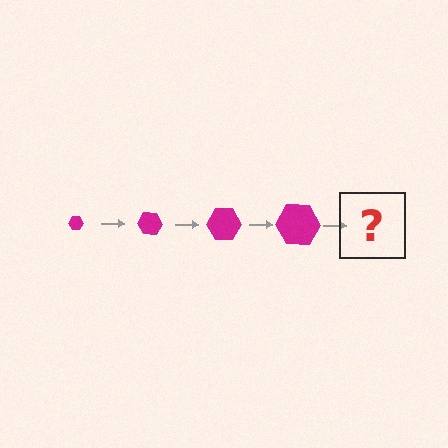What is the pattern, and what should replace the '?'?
The pattern is that the hexagon gets progressively larger each step. The '?' should be a magenta hexagon, larger than the previous one.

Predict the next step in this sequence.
The next step is a magenta hexagon, larger than the previous one.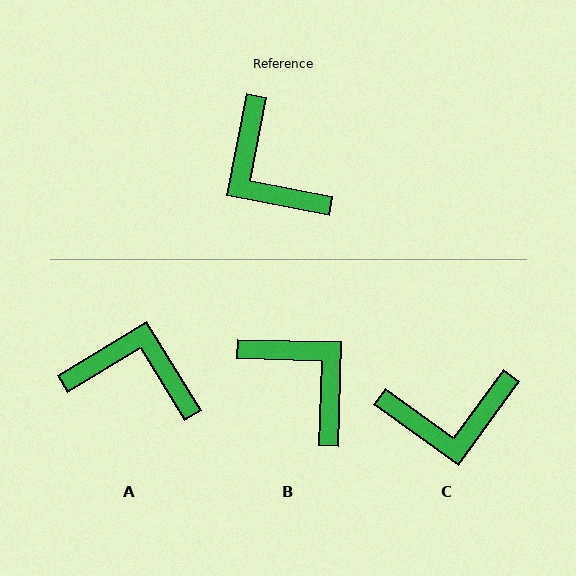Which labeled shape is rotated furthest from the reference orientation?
B, about 170 degrees away.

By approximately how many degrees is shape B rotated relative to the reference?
Approximately 170 degrees clockwise.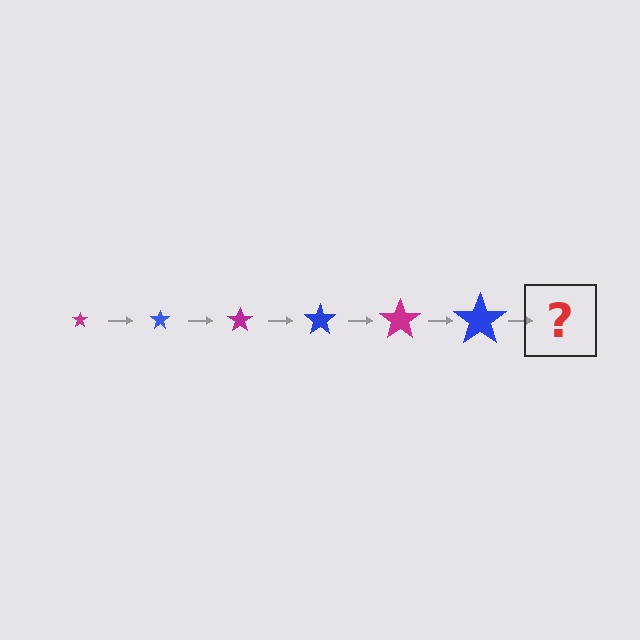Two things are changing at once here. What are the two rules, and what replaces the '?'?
The two rules are that the star grows larger each step and the color cycles through magenta and blue. The '?' should be a magenta star, larger than the previous one.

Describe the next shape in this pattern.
It should be a magenta star, larger than the previous one.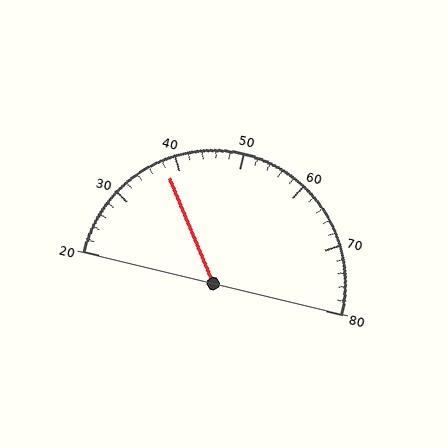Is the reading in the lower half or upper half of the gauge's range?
The reading is in the lower half of the range (20 to 80).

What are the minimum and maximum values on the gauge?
The gauge ranges from 20 to 80.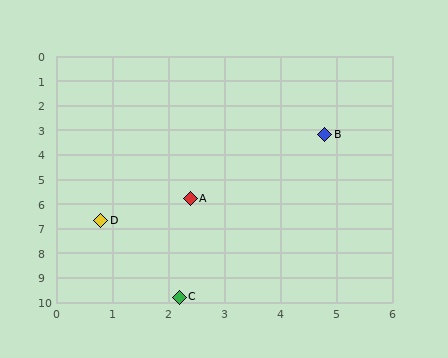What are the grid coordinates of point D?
Point D is at approximately (0.8, 6.7).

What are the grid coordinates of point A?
Point A is at approximately (2.4, 5.8).